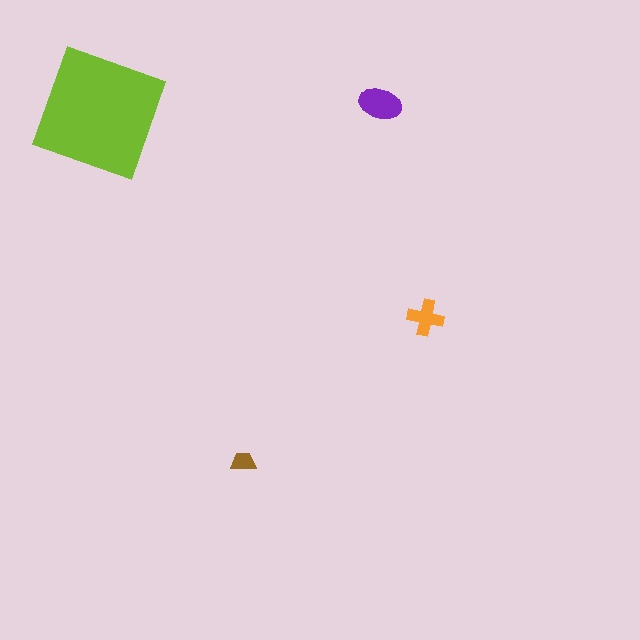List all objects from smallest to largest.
The brown trapezoid, the orange cross, the purple ellipse, the lime square.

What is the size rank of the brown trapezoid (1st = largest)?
4th.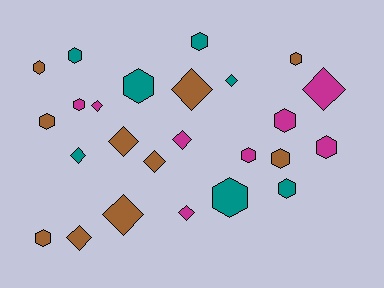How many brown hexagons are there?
There are 5 brown hexagons.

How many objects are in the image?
There are 25 objects.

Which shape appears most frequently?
Hexagon, with 14 objects.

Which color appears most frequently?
Brown, with 10 objects.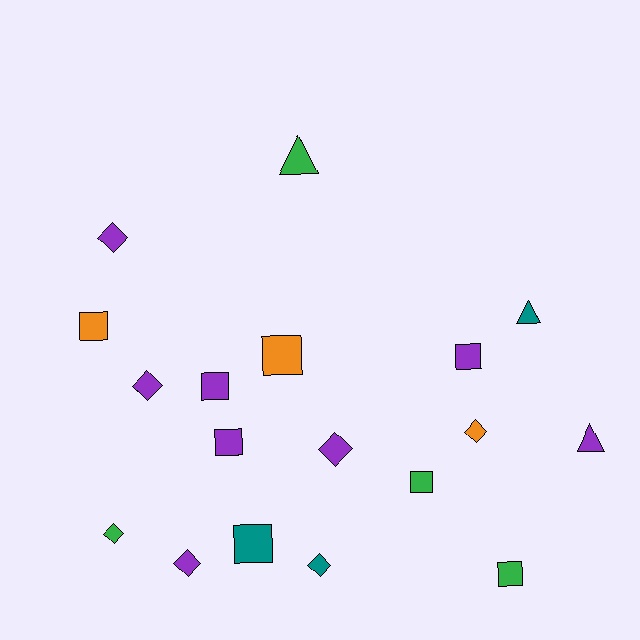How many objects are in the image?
There are 18 objects.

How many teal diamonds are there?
There is 1 teal diamond.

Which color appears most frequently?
Purple, with 8 objects.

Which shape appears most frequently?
Square, with 8 objects.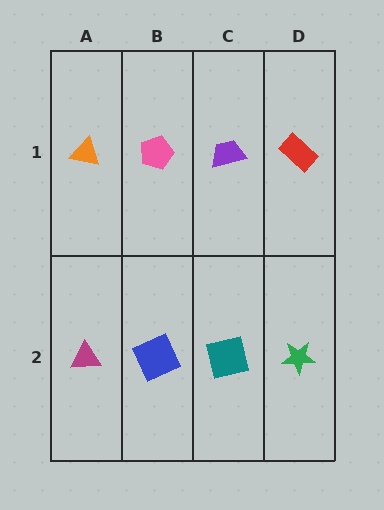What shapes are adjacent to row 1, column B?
A blue square (row 2, column B), an orange triangle (row 1, column A), a purple trapezoid (row 1, column C).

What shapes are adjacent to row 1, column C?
A teal square (row 2, column C), a pink pentagon (row 1, column B), a red rectangle (row 1, column D).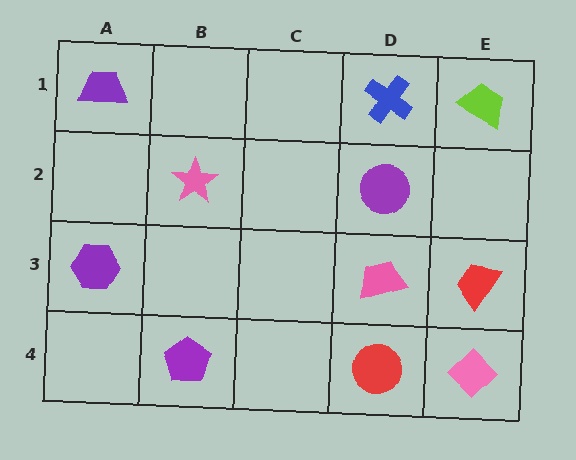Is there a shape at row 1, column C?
No, that cell is empty.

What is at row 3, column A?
A purple hexagon.